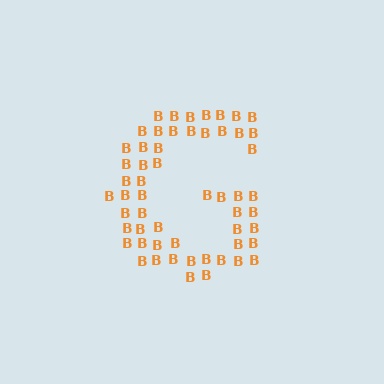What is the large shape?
The large shape is the letter G.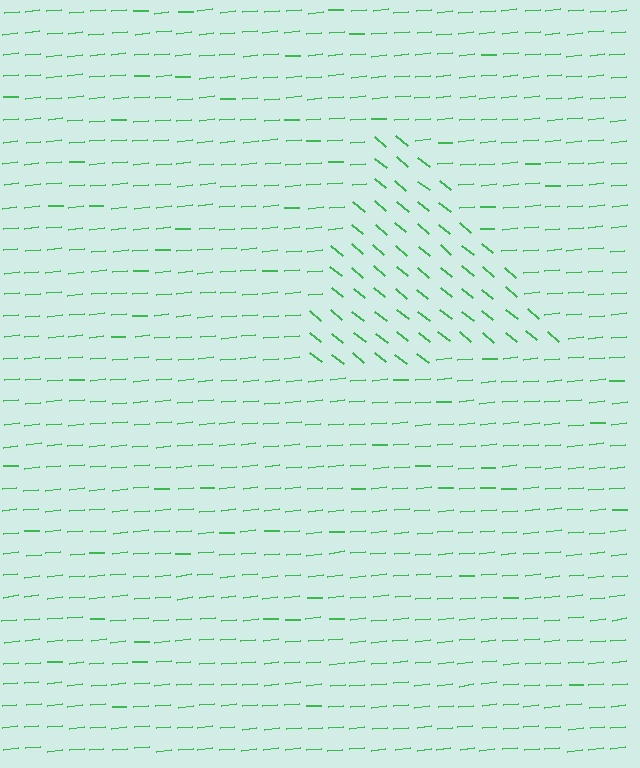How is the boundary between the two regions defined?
The boundary is defined purely by a change in line orientation (approximately 45 degrees difference). All lines are the same color and thickness.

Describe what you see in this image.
The image is filled with small green line segments. A triangle region in the image has lines oriented differently from the surrounding lines, creating a visible texture boundary.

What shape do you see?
I see a triangle.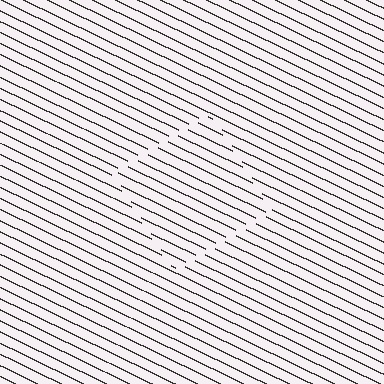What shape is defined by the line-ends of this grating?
An illusory square. The interior of the shape contains the same grating, shifted by half a period — the contour is defined by the phase discontinuity where line-ends from the inner and outer gratings abut.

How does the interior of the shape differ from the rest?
The interior of the shape contains the same grating, shifted by half a period — the contour is defined by the phase discontinuity where line-ends from the inner and outer gratings abut.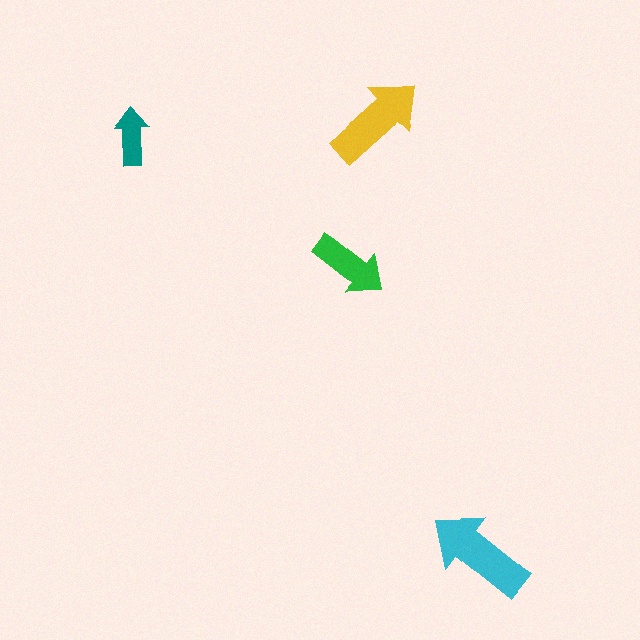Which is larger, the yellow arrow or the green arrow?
The yellow one.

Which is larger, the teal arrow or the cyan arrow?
The cyan one.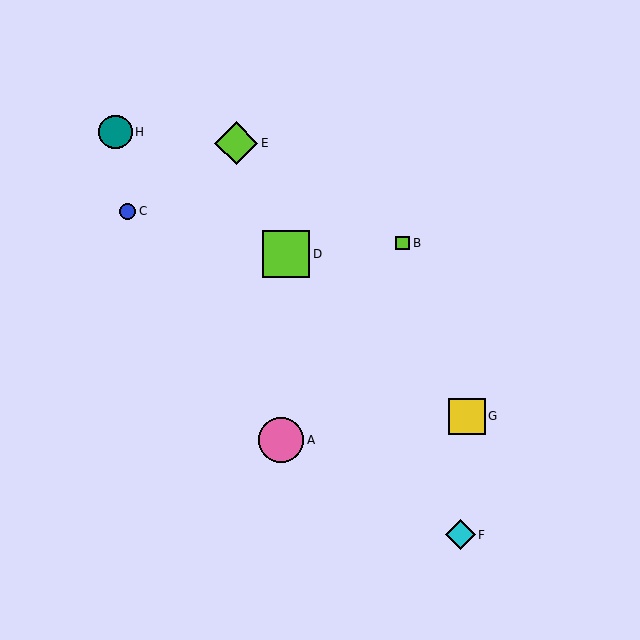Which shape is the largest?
The lime square (labeled D) is the largest.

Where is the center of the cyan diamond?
The center of the cyan diamond is at (460, 535).